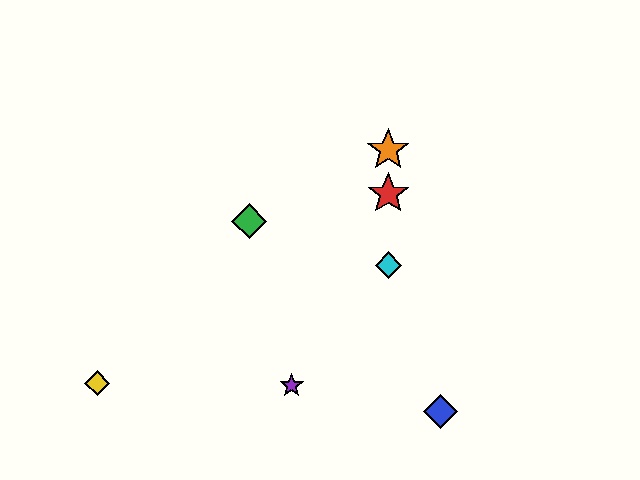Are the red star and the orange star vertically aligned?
Yes, both are at x≈388.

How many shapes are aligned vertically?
3 shapes (the red star, the orange star, the cyan diamond) are aligned vertically.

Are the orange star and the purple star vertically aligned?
No, the orange star is at x≈388 and the purple star is at x≈292.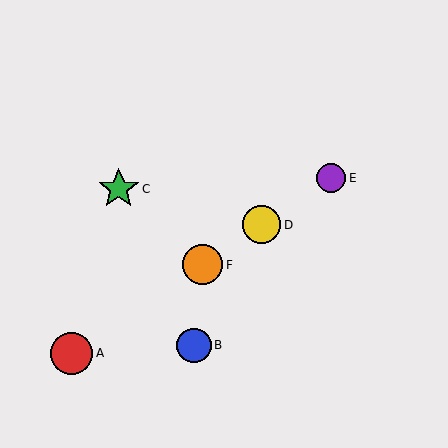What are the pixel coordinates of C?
Object C is at (119, 189).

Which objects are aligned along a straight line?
Objects A, D, E, F are aligned along a straight line.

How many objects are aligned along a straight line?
4 objects (A, D, E, F) are aligned along a straight line.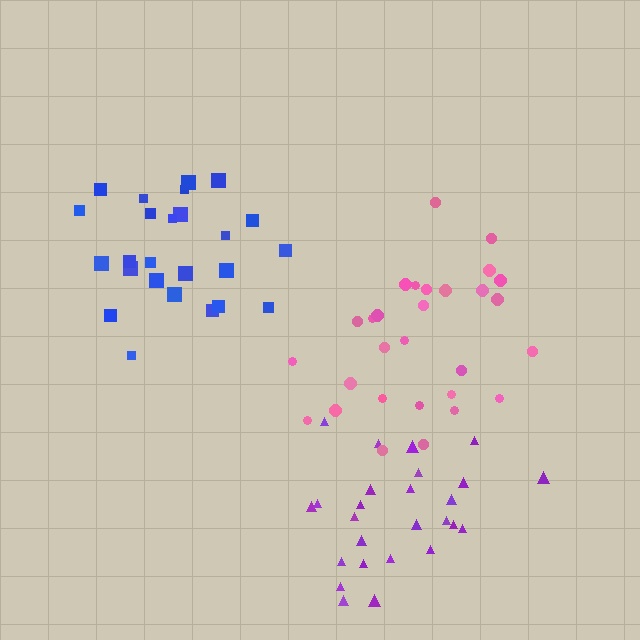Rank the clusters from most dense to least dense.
pink, purple, blue.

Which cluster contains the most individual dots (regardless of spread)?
Pink (29).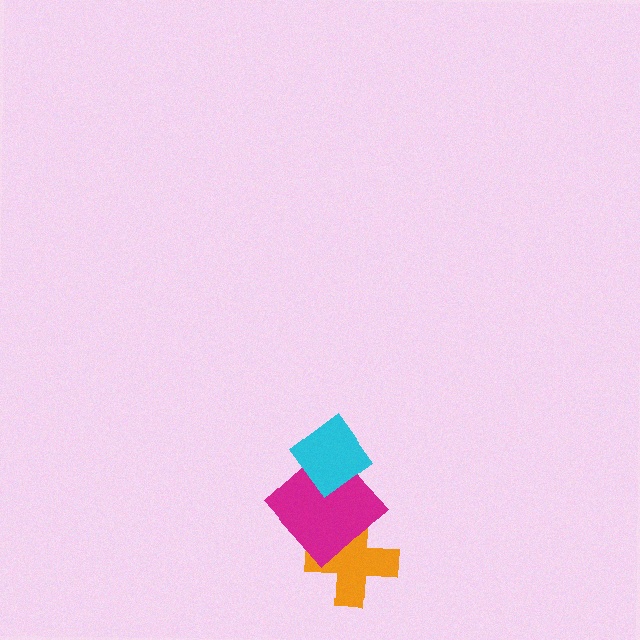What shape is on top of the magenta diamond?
The cyan diamond is on top of the magenta diamond.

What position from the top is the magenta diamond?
The magenta diamond is 2nd from the top.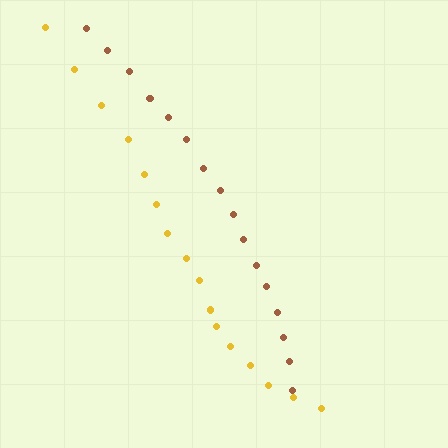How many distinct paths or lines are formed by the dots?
There are 2 distinct paths.